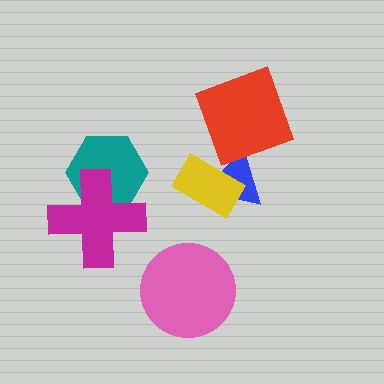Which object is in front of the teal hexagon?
The magenta cross is in front of the teal hexagon.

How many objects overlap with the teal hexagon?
1 object overlaps with the teal hexagon.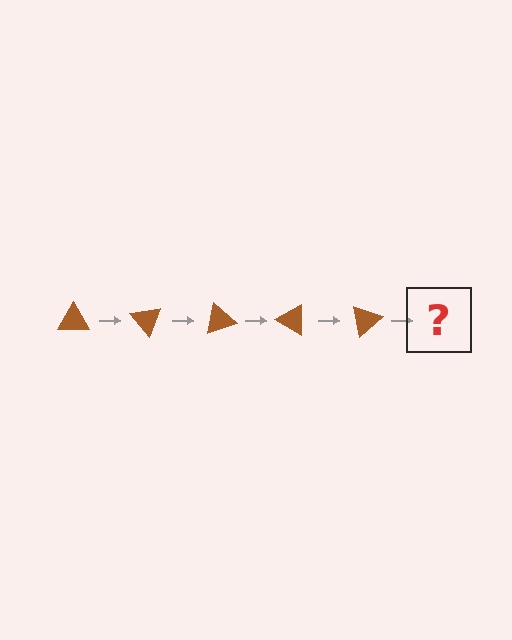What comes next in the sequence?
The next element should be a brown triangle rotated 250 degrees.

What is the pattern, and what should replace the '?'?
The pattern is that the triangle rotates 50 degrees each step. The '?' should be a brown triangle rotated 250 degrees.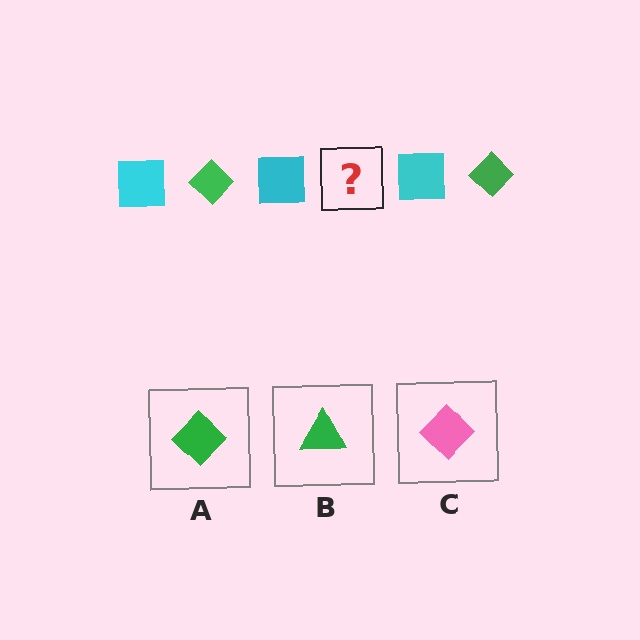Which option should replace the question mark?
Option A.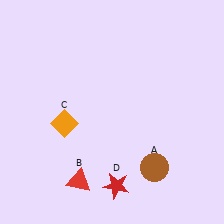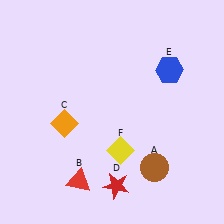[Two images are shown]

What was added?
A blue hexagon (E), a yellow diamond (F) were added in Image 2.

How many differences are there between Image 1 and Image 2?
There are 2 differences between the two images.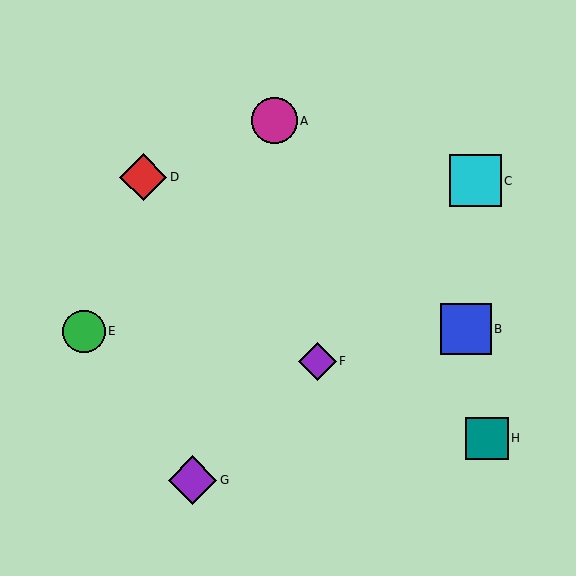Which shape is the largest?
The cyan square (labeled C) is the largest.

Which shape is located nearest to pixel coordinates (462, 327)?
The blue square (labeled B) at (466, 329) is nearest to that location.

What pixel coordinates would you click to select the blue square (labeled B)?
Click at (466, 329) to select the blue square B.